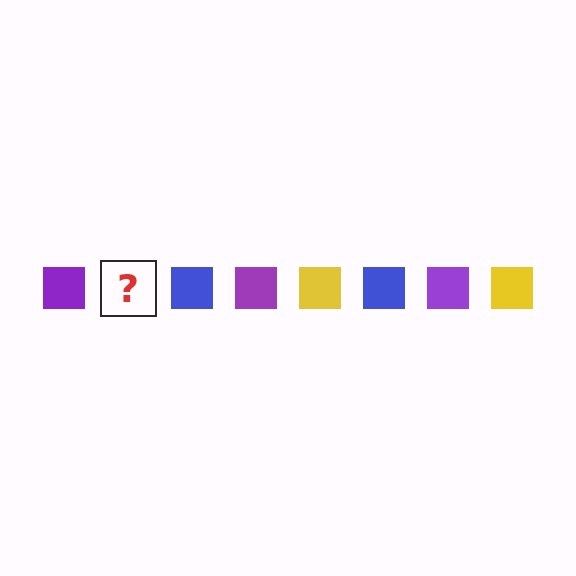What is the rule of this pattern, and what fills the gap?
The rule is that the pattern cycles through purple, yellow, blue squares. The gap should be filled with a yellow square.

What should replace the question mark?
The question mark should be replaced with a yellow square.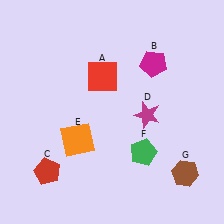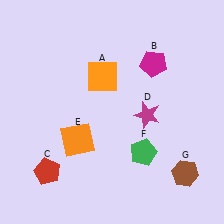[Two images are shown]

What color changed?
The square (A) changed from red in Image 1 to orange in Image 2.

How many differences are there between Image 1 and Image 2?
There is 1 difference between the two images.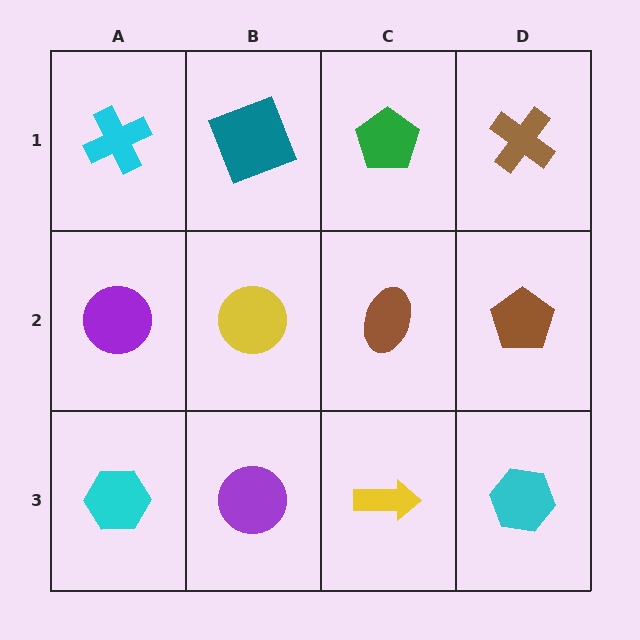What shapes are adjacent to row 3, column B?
A yellow circle (row 2, column B), a cyan hexagon (row 3, column A), a yellow arrow (row 3, column C).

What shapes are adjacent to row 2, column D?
A brown cross (row 1, column D), a cyan hexagon (row 3, column D), a brown ellipse (row 2, column C).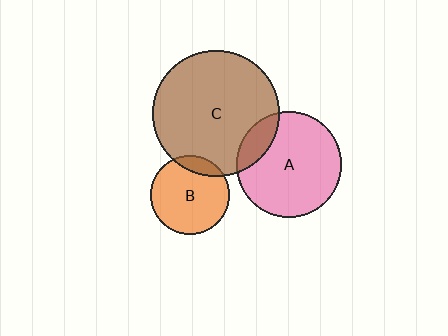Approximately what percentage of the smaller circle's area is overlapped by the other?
Approximately 15%.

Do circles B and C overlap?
Yes.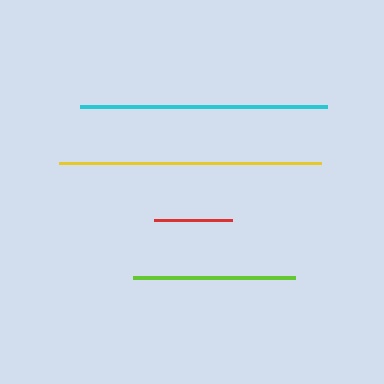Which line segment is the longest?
The yellow line is the longest at approximately 262 pixels.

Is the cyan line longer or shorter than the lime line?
The cyan line is longer than the lime line.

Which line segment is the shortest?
The red line is the shortest at approximately 78 pixels.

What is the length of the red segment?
The red segment is approximately 78 pixels long.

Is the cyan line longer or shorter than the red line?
The cyan line is longer than the red line.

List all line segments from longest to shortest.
From longest to shortest: yellow, cyan, lime, red.